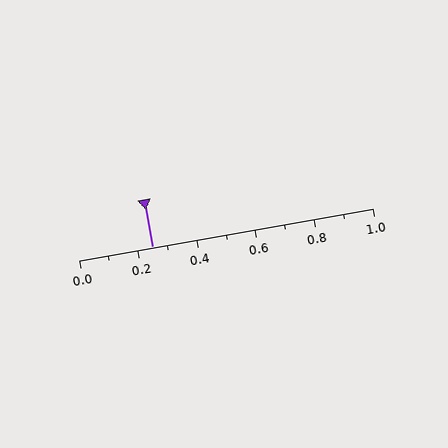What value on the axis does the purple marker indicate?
The marker indicates approximately 0.25.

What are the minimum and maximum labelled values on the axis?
The axis runs from 0.0 to 1.0.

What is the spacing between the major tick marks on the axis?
The major ticks are spaced 0.2 apart.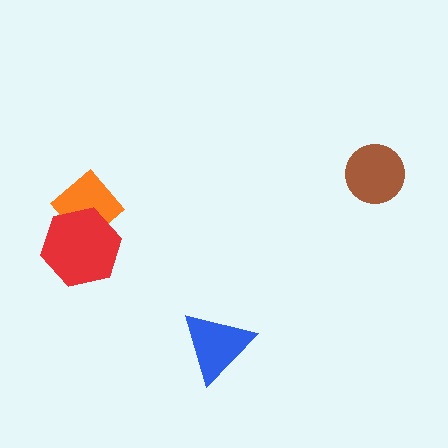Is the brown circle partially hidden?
No, no other shape covers it.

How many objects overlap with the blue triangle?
0 objects overlap with the blue triangle.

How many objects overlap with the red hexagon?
1 object overlaps with the red hexagon.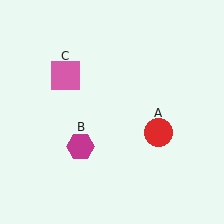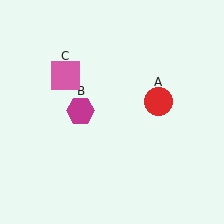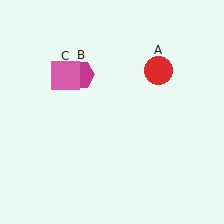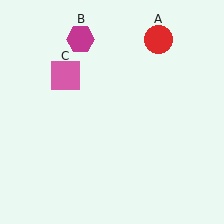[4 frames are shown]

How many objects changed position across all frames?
2 objects changed position: red circle (object A), magenta hexagon (object B).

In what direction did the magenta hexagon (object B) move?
The magenta hexagon (object B) moved up.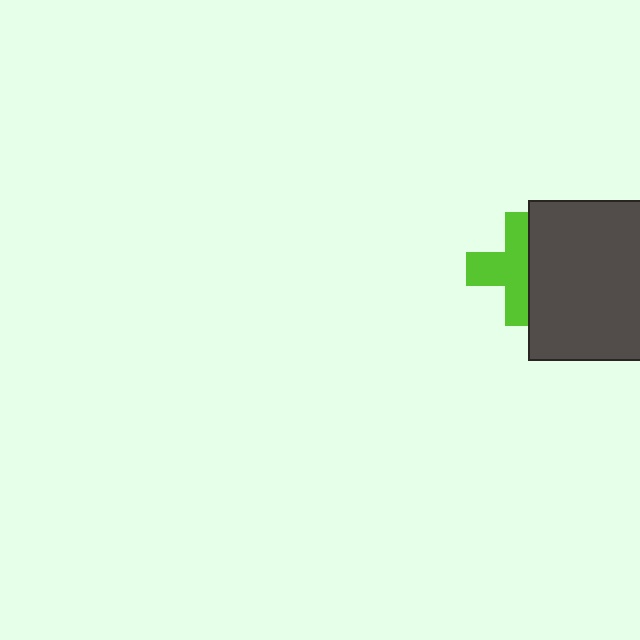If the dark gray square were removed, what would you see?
You would see the complete lime cross.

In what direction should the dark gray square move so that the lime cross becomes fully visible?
The dark gray square should move right. That is the shortest direction to clear the overlap and leave the lime cross fully visible.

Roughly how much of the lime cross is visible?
About half of it is visible (roughly 59%).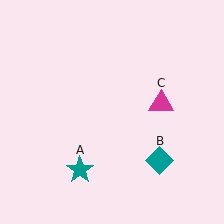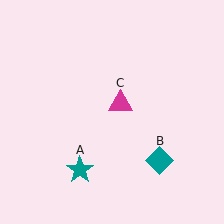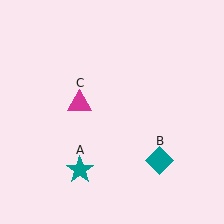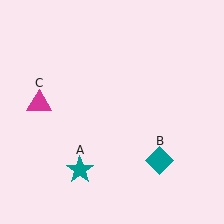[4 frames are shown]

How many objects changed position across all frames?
1 object changed position: magenta triangle (object C).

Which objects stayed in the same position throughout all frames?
Teal star (object A) and teal diamond (object B) remained stationary.